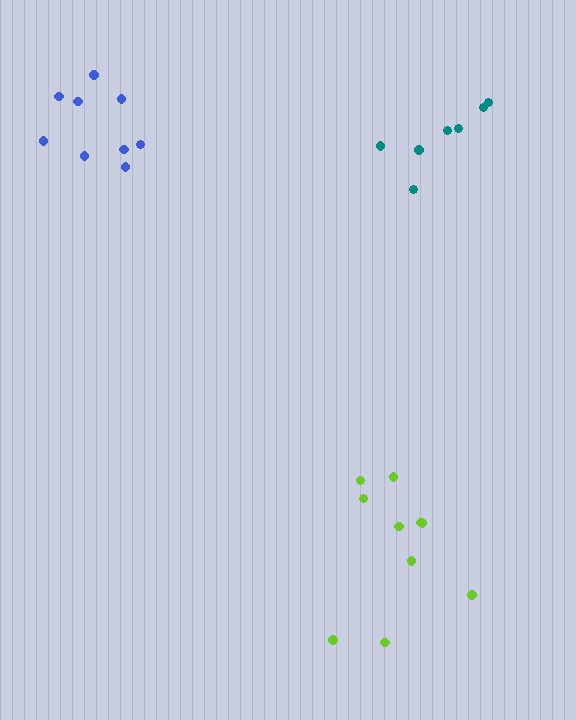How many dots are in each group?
Group 1: 10 dots, Group 2: 9 dots, Group 3: 7 dots (26 total).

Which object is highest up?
The blue cluster is topmost.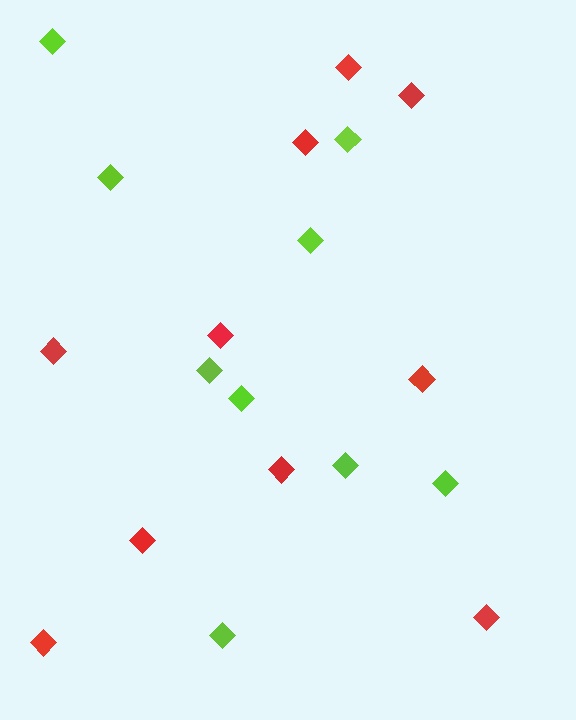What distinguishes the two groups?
There are 2 groups: one group of red diamonds (10) and one group of lime diamonds (9).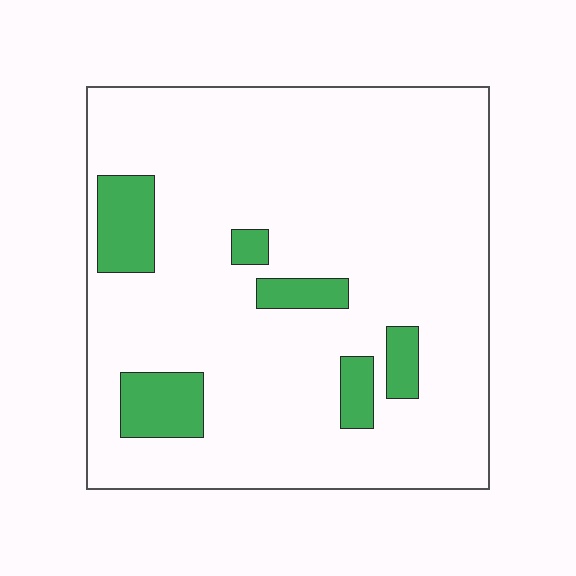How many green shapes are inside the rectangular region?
6.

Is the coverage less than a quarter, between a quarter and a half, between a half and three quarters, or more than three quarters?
Less than a quarter.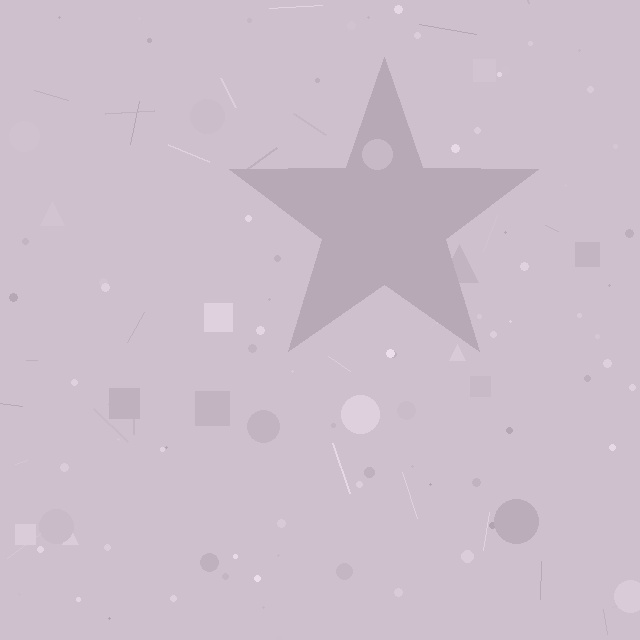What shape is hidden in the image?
A star is hidden in the image.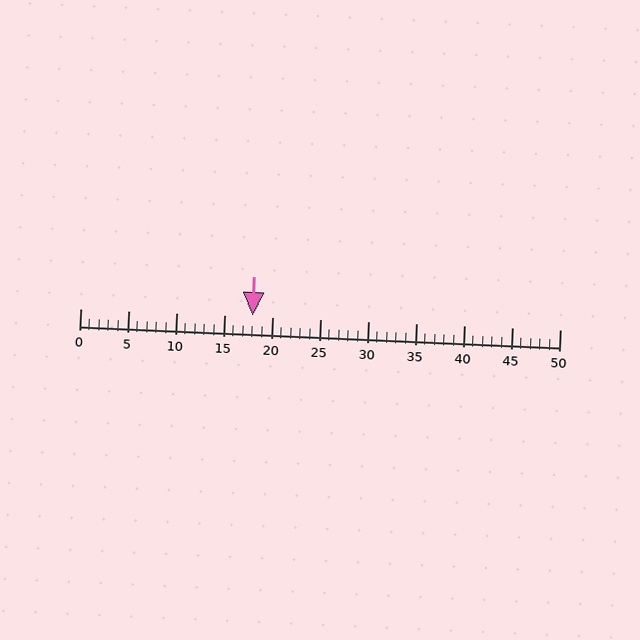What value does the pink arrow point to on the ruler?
The pink arrow points to approximately 18.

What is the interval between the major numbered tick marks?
The major tick marks are spaced 5 units apart.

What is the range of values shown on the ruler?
The ruler shows values from 0 to 50.